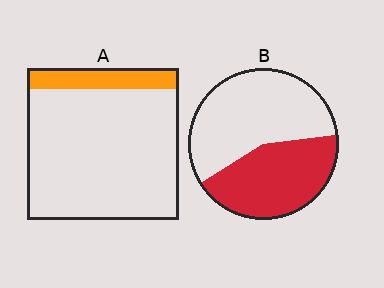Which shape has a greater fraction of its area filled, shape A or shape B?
Shape B.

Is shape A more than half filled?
No.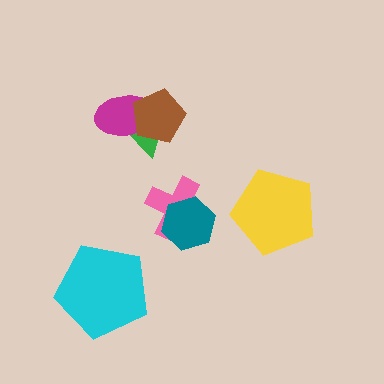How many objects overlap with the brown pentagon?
2 objects overlap with the brown pentagon.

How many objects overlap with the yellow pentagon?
0 objects overlap with the yellow pentagon.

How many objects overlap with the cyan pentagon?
0 objects overlap with the cyan pentagon.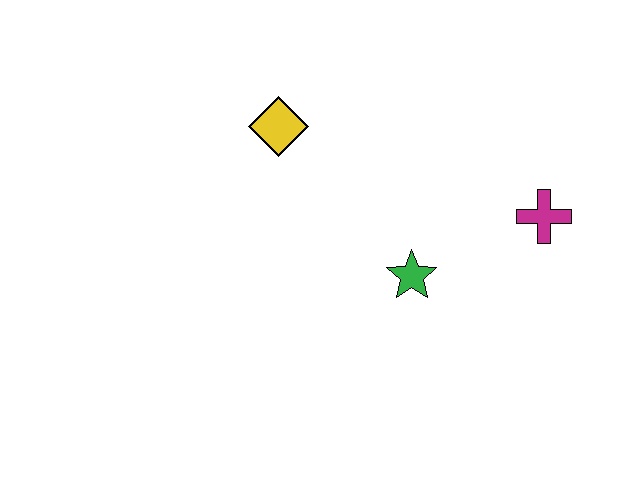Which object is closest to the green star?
The magenta cross is closest to the green star.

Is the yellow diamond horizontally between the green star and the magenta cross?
No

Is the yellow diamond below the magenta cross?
No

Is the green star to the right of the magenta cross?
No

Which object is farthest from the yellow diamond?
The magenta cross is farthest from the yellow diamond.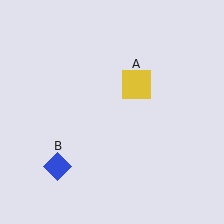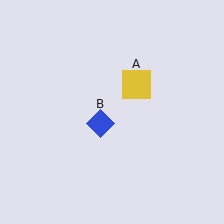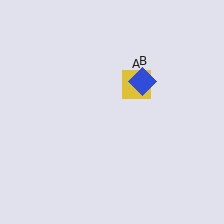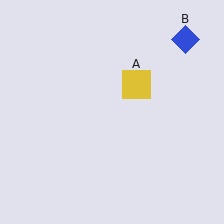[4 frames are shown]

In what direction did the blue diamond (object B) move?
The blue diamond (object B) moved up and to the right.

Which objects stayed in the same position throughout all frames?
Yellow square (object A) remained stationary.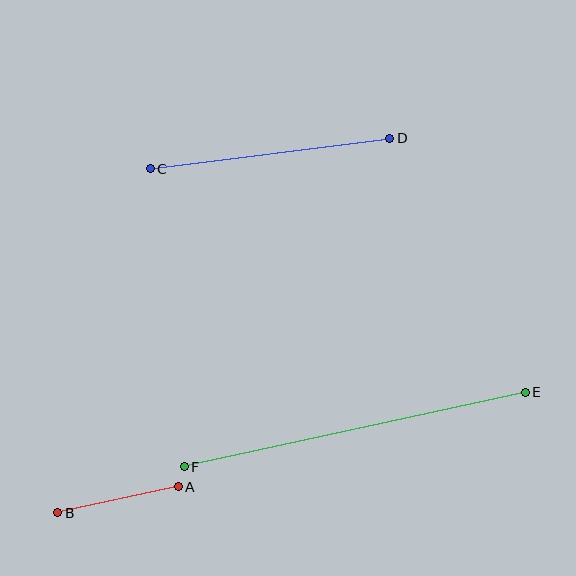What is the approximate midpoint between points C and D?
The midpoint is at approximately (270, 154) pixels.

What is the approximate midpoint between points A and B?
The midpoint is at approximately (118, 500) pixels.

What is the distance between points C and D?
The distance is approximately 242 pixels.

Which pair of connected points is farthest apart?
Points E and F are farthest apart.